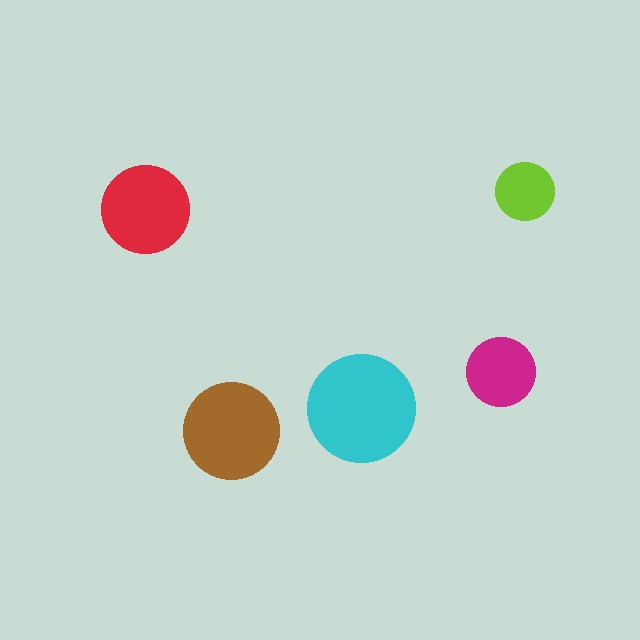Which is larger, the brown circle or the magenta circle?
The brown one.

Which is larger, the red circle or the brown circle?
The brown one.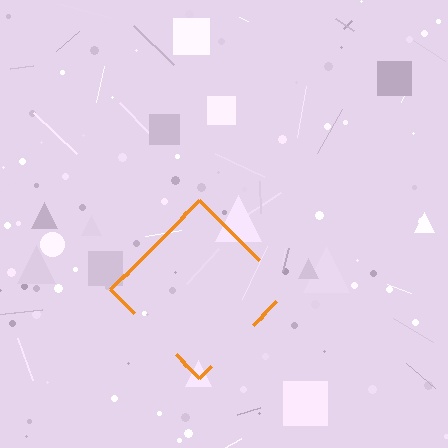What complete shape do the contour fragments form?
The contour fragments form a diamond.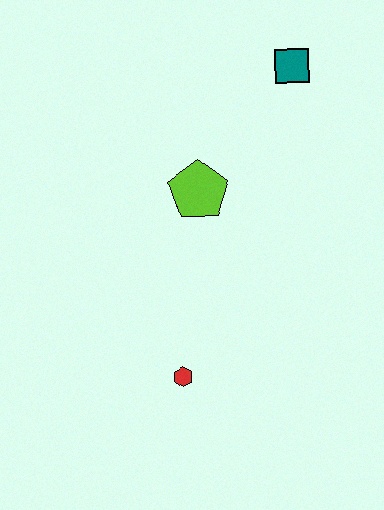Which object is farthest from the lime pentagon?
The red hexagon is farthest from the lime pentagon.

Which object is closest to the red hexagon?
The lime pentagon is closest to the red hexagon.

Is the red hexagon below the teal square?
Yes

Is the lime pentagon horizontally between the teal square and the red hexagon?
Yes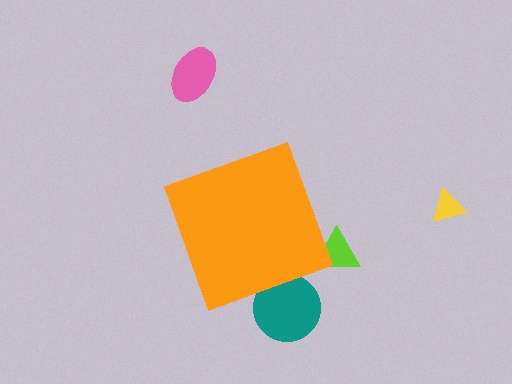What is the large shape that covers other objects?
An orange diamond.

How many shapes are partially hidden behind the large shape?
2 shapes are partially hidden.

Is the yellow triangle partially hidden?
No, the yellow triangle is fully visible.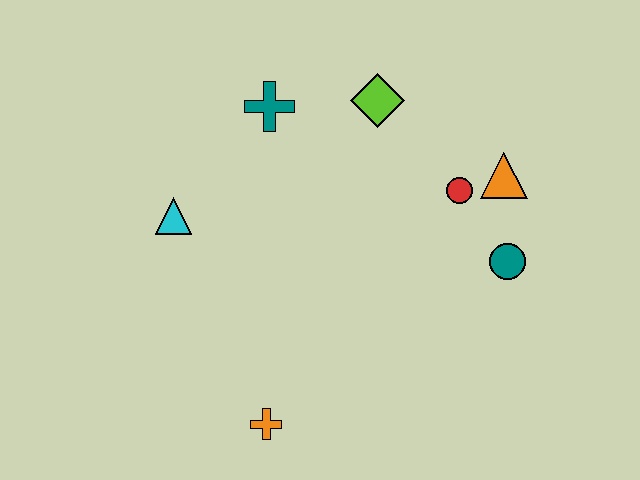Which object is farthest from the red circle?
The orange cross is farthest from the red circle.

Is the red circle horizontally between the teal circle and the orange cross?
Yes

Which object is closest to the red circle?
The orange triangle is closest to the red circle.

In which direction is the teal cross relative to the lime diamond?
The teal cross is to the left of the lime diamond.